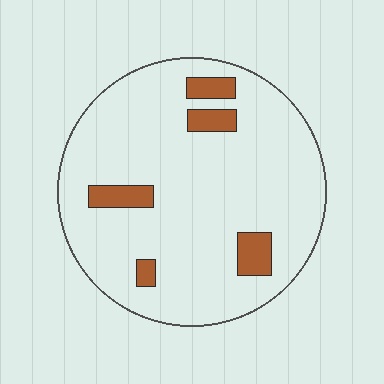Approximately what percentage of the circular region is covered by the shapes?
Approximately 10%.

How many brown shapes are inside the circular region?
5.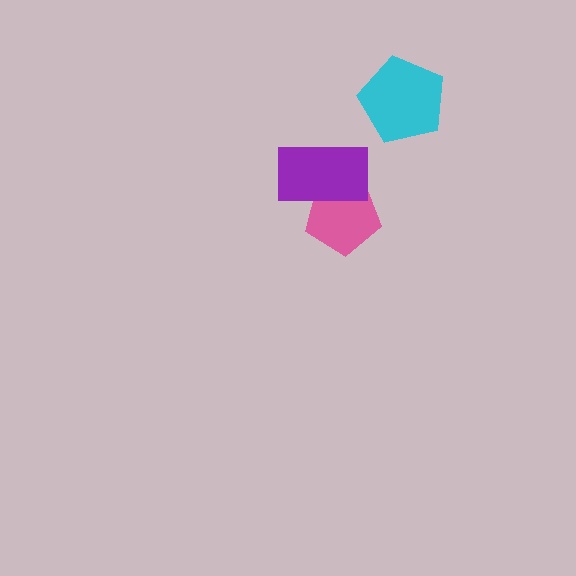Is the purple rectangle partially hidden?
No, no other shape covers it.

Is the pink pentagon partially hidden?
Yes, it is partially covered by another shape.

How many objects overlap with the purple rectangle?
1 object overlaps with the purple rectangle.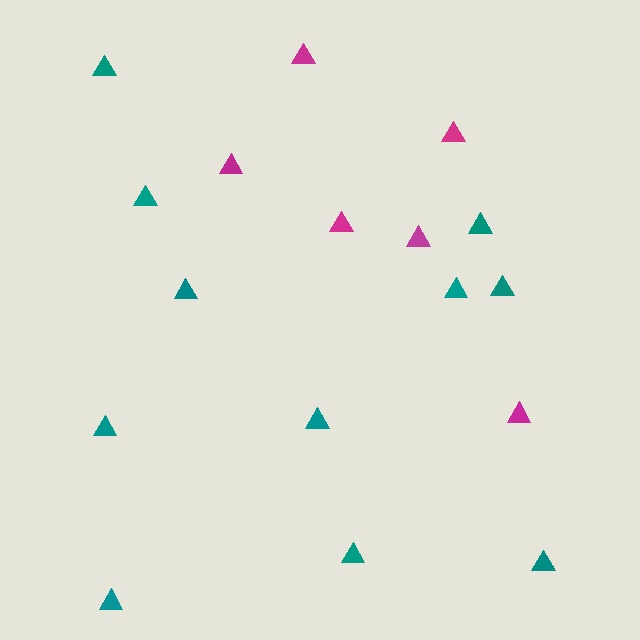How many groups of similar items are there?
There are 2 groups: one group of magenta triangles (6) and one group of teal triangles (11).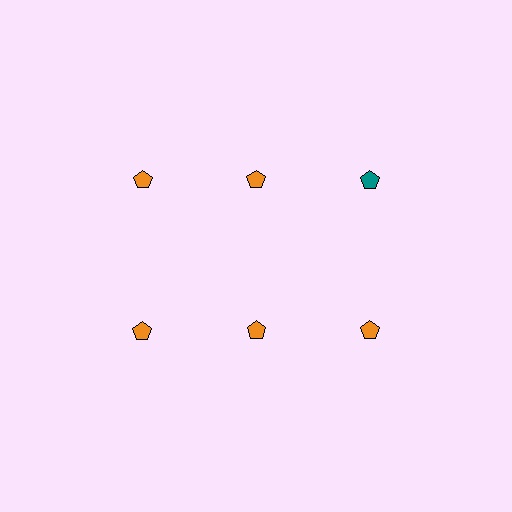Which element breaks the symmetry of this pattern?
The teal pentagon in the top row, center column breaks the symmetry. All other shapes are orange pentagons.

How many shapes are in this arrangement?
There are 6 shapes arranged in a grid pattern.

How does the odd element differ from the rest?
It has a different color: teal instead of orange.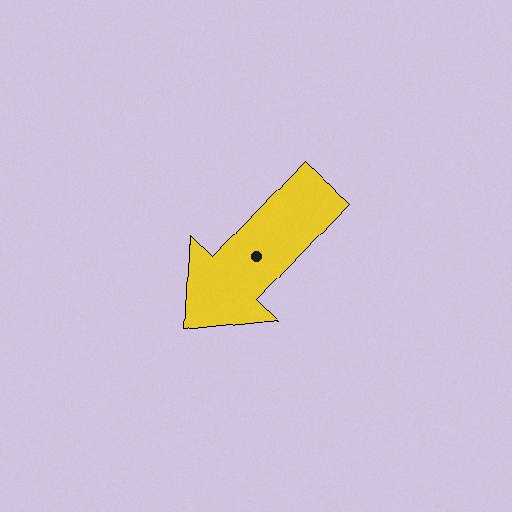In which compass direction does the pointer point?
Southwest.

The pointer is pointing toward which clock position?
Roughly 7 o'clock.